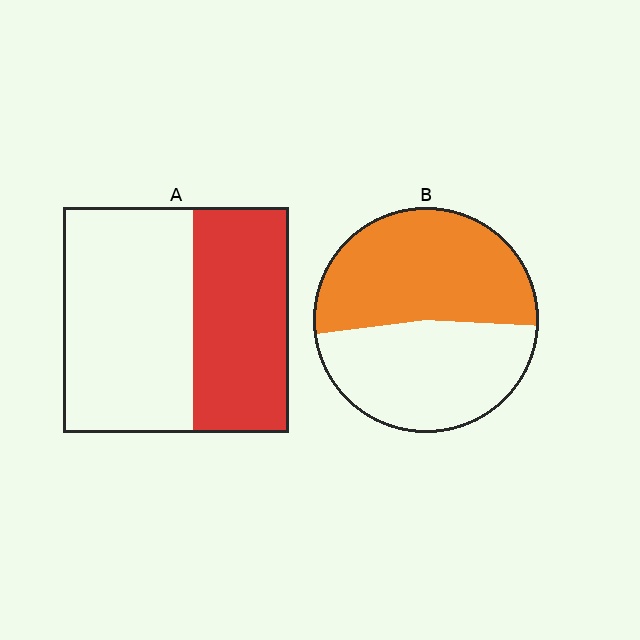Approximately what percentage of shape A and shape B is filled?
A is approximately 40% and B is approximately 55%.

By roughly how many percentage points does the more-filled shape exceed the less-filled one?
By roughly 10 percentage points (B over A).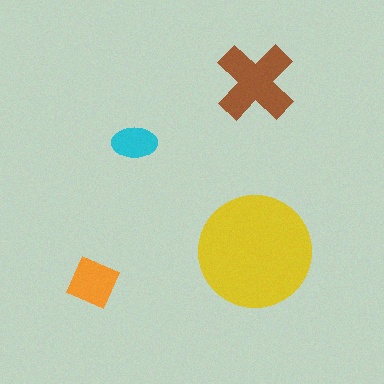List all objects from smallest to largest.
The cyan ellipse, the orange square, the brown cross, the yellow circle.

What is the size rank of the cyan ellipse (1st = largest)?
4th.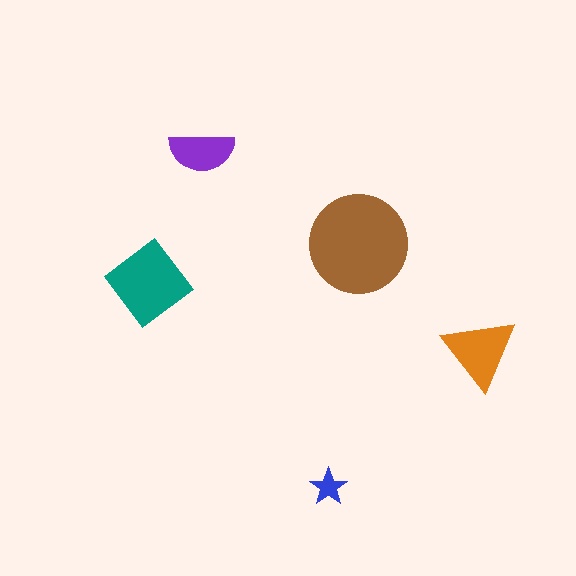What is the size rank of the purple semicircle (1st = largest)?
4th.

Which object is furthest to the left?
The teal diamond is leftmost.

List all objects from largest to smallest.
The brown circle, the teal diamond, the orange triangle, the purple semicircle, the blue star.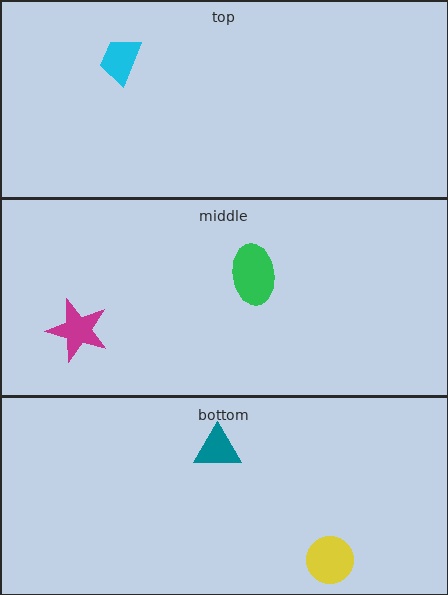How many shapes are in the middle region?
2.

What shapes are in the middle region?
The magenta star, the green ellipse.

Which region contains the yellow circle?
The bottom region.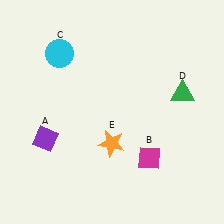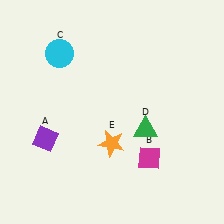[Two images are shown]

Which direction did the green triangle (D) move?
The green triangle (D) moved left.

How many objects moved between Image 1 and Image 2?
1 object moved between the two images.